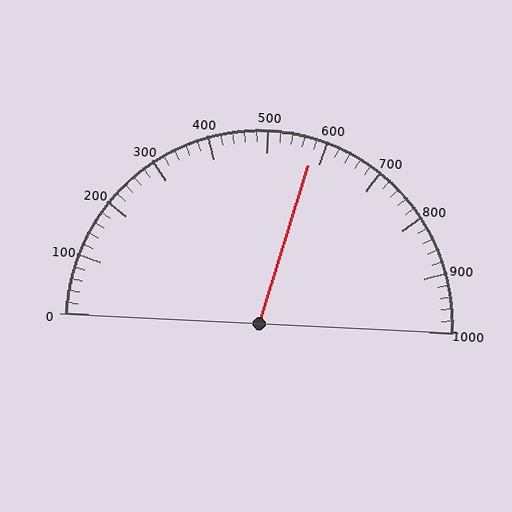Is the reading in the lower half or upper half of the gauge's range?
The reading is in the upper half of the range (0 to 1000).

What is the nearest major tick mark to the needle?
The nearest major tick mark is 600.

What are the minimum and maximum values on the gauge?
The gauge ranges from 0 to 1000.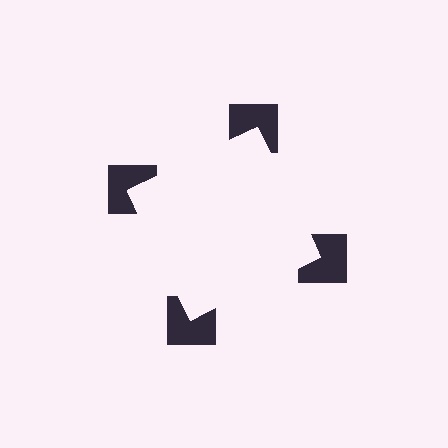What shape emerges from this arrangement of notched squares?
An illusory square — its edges are inferred from the aligned wedge cuts in the notched squares, not physically drawn.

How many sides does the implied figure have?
4 sides.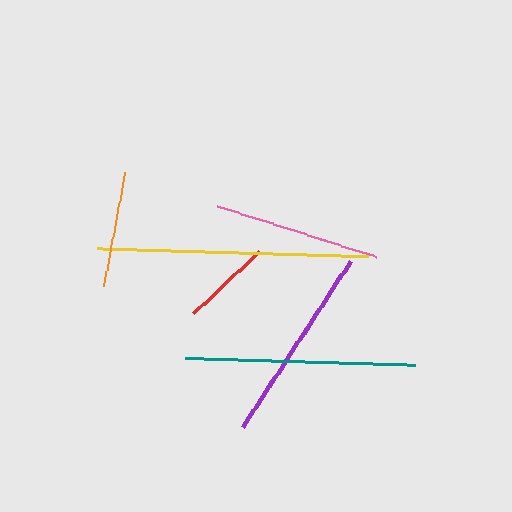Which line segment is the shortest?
The red line is the shortest at approximately 91 pixels.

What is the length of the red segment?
The red segment is approximately 91 pixels long.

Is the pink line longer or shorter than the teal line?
The teal line is longer than the pink line.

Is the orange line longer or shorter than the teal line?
The teal line is longer than the orange line.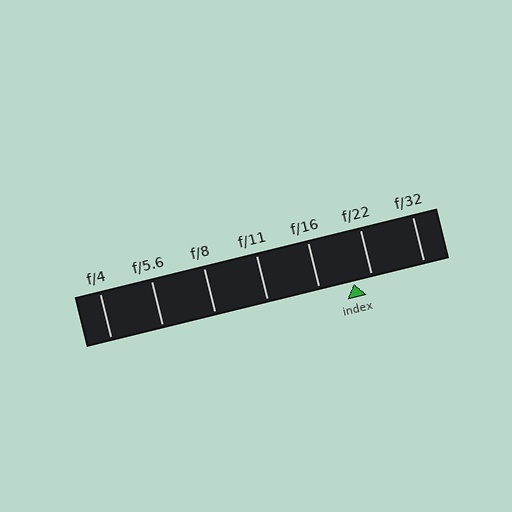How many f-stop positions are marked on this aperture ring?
There are 7 f-stop positions marked.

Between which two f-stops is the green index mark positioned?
The index mark is between f/16 and f/22.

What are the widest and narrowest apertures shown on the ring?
The widest aperture shown is f/4 and the narrowest is f/32.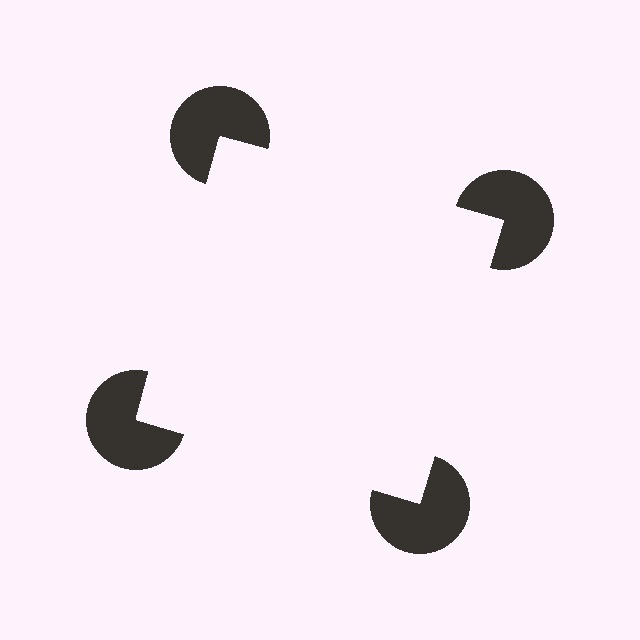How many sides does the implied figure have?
4 sides.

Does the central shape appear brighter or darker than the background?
It typically appears slightly brighter than the background, even though no actual brightness change is drawn.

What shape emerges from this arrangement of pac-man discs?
An illusory square — its edges are inferred from the aligned wedge cuts in the pac-man discs, not physically drawn.